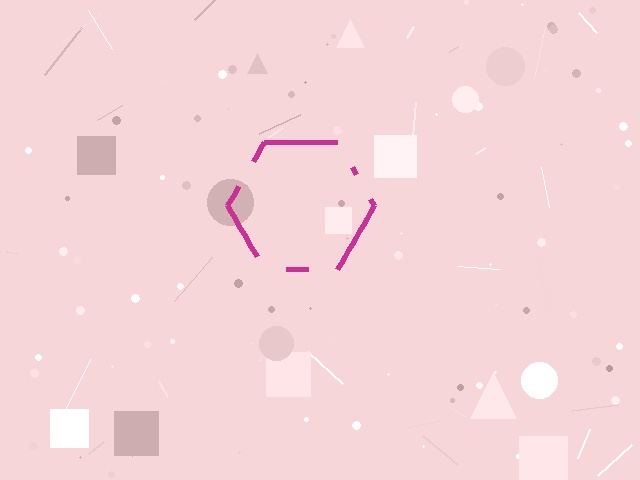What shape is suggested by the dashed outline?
The dashed outline suggests a hexagon.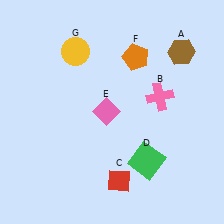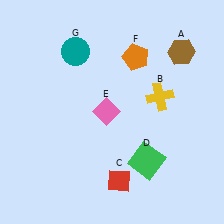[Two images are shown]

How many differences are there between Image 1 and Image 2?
There are 2 differences between the two images.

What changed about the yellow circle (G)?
In Image 1, G is yellow. In Image 2, it changed to teal.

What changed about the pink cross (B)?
In Image 1, B is pink. In Image 2, it changed to yellow.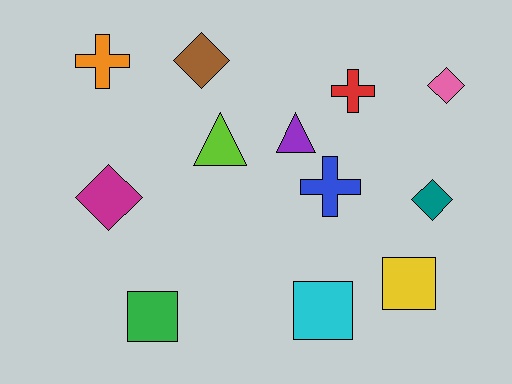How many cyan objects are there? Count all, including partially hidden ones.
There is 1 cyan object.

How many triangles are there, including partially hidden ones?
There are 2 triangles.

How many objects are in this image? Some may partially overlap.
There are 12 objects.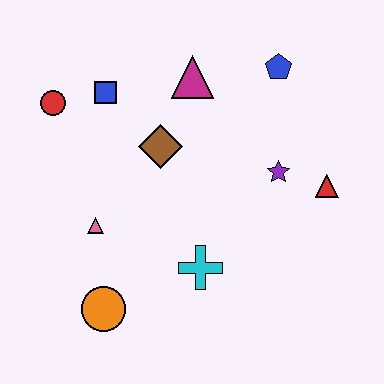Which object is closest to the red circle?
The blue square is closest to the red circle.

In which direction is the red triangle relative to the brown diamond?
The red triangle is to the right of the brown diamond.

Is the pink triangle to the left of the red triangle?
Yes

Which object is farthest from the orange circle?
The blue pentagon is farthest from the orange circle.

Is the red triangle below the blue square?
Yes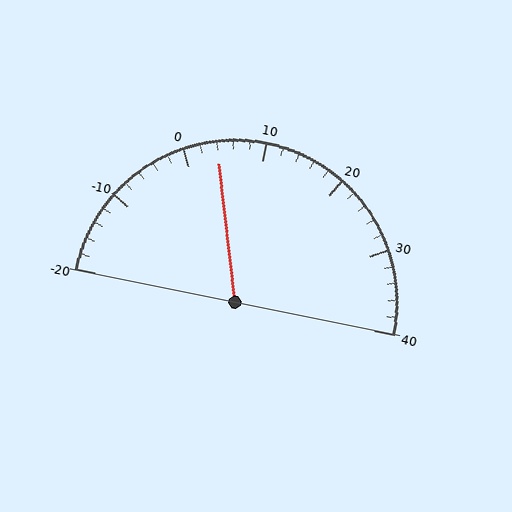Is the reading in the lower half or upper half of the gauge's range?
The reading is in the lower half of the range (-20 to 40).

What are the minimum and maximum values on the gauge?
The gauge ranges from -20 to 40.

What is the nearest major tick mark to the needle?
The nearest major tick mark is 0.